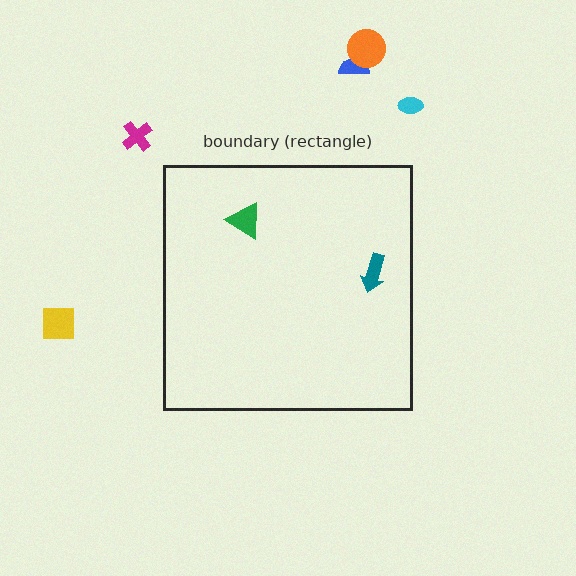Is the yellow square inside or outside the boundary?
Outside.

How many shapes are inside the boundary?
2 inside, 5 outside.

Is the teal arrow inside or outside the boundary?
Inside.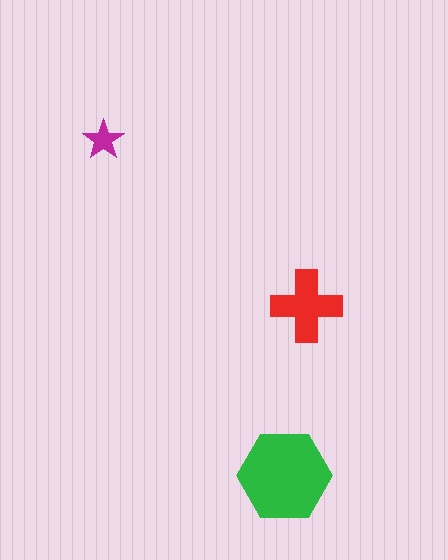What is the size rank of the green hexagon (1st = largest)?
1st.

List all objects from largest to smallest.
The green hexagon, the red cross, the magenta star.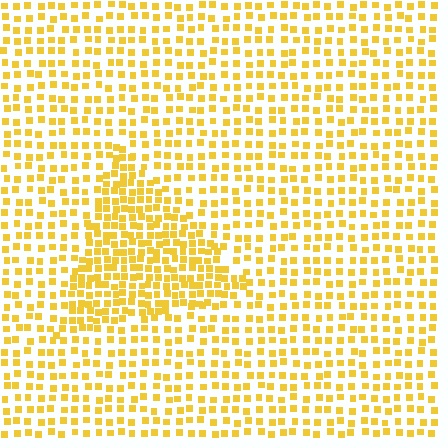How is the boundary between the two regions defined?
The boundary is defined by a change in element density (approximately 1.8x ratio). All elements are the same color, size, and shape.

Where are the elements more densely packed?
The elements are more densely packed inside the triangle boundary.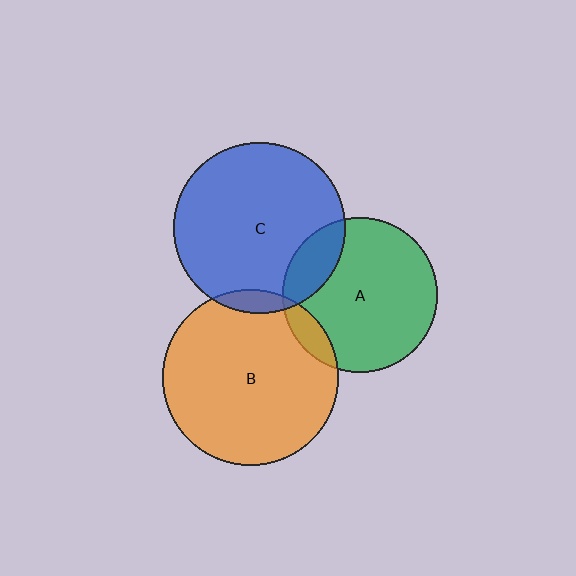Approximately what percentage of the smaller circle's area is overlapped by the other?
Approximately 15%.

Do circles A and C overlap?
Yes.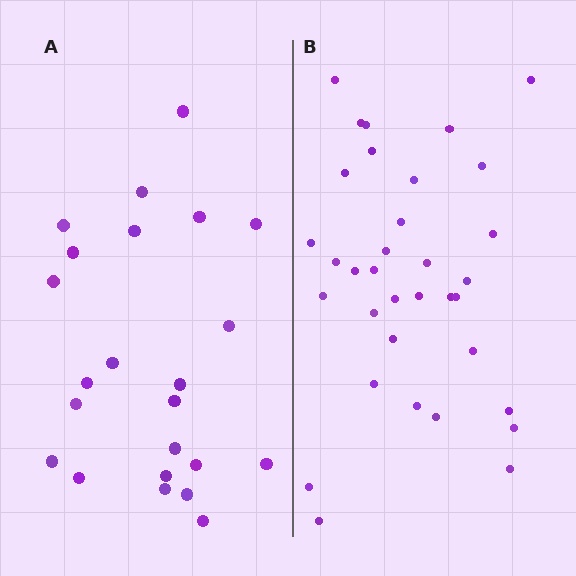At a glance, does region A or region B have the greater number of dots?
Region B (the right region) has more dots.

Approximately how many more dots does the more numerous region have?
Region B has roughly 12 or so more dots than region A.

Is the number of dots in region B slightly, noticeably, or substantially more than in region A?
Region B has substantially more. The ratio is roughly 1.5 to 1.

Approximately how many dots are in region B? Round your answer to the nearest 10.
About 30 dots. (The exact count is 34, which rounds to 30.)